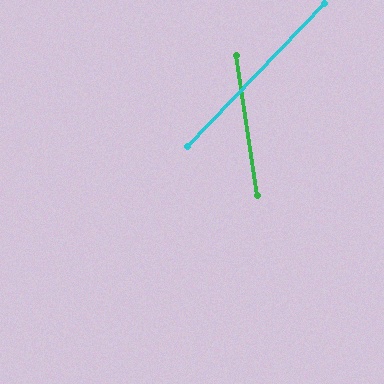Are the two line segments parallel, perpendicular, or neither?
Neither parallel nor perpendicular — they differ by about 52°.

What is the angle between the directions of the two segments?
Approximately 52 degrees.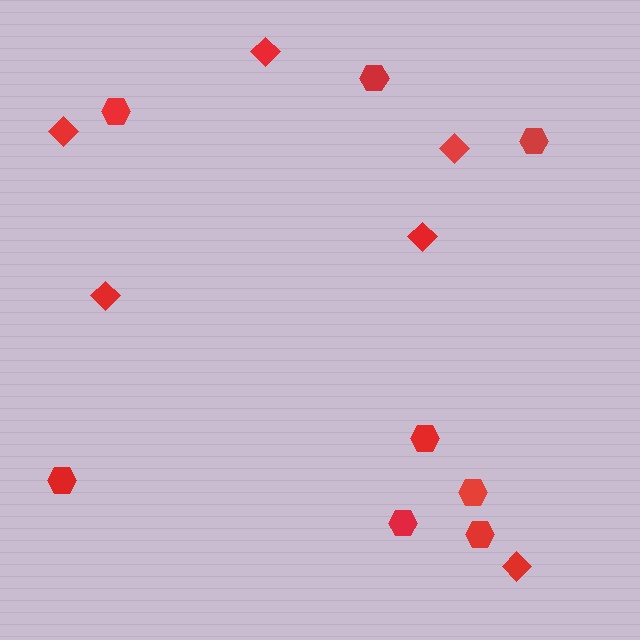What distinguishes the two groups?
There are 2 groups: one group of hexagons (8) and one group of diamonds (6).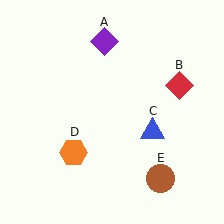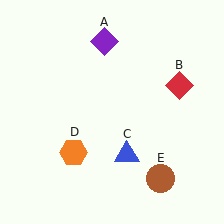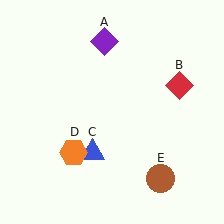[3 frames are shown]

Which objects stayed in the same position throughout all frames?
Purple diamond (object A) and red diamond (object B) and orange hexagon (object D) and brown circle (object E) remained stationary.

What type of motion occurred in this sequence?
The blue triangle (object C) rotated clockwise around the center of the scene.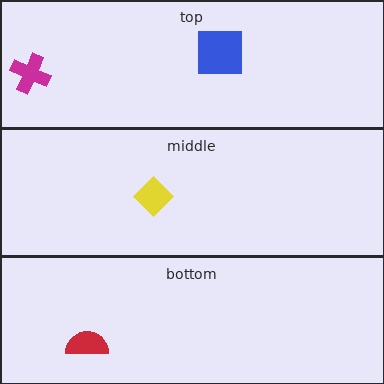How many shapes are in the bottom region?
1.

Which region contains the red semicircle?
The bottom region.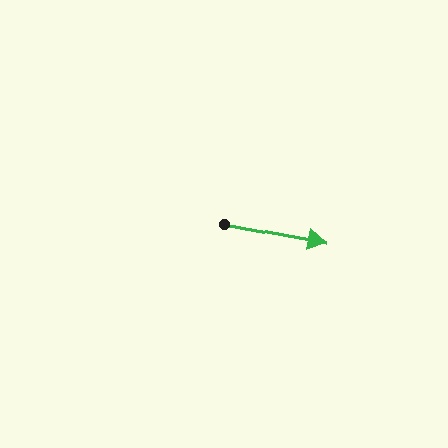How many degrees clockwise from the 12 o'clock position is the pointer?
Approximately 101 degrees.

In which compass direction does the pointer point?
East.